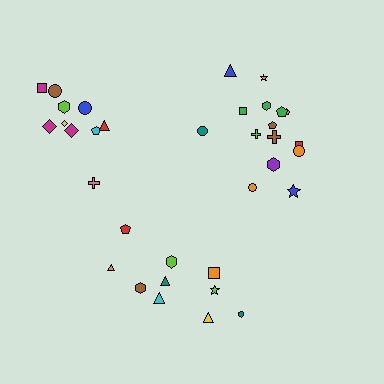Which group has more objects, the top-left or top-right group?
The top-right group.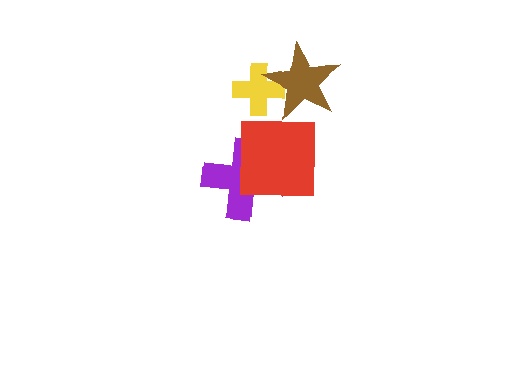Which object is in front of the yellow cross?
The brown star is in front of the yellow cross.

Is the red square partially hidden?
No, no other shape covers it.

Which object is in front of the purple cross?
The red square is in front of the purple cross.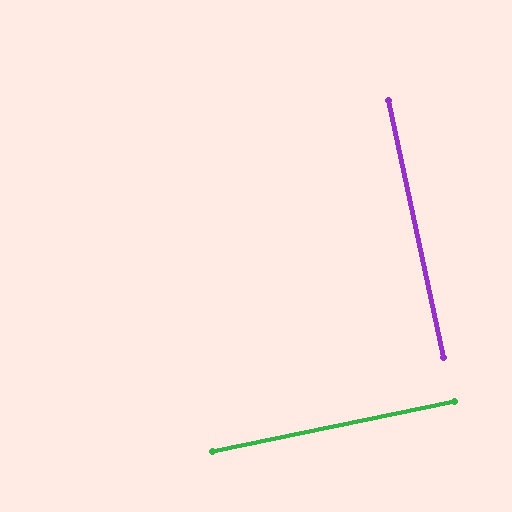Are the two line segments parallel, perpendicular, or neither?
Perpendicular — they meet at approximately 89°.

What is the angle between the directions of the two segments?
Approximately 89 degrees.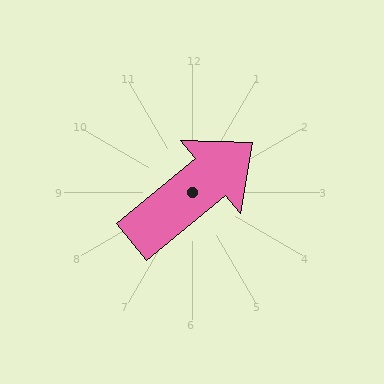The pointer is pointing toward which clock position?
Roughly 2 o'clock.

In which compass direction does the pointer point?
Northeast.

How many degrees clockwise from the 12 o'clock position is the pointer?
Approximately 51 degrees.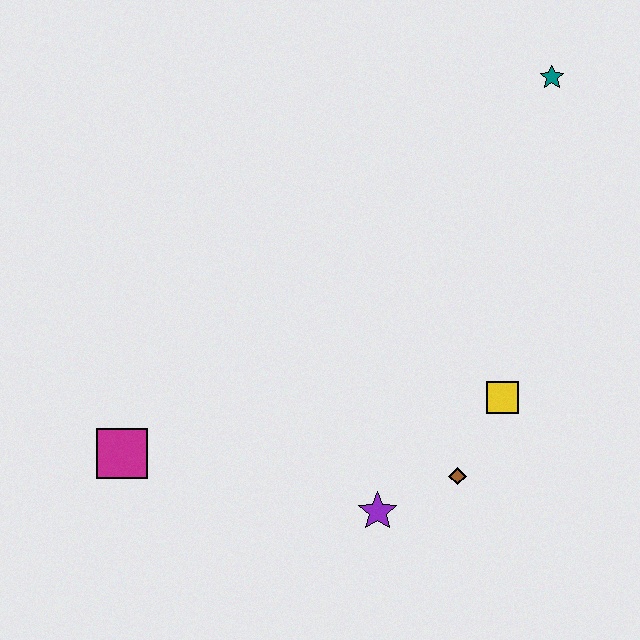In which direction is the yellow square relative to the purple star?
The yellow square is to the right of the purple star.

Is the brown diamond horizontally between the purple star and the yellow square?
Yes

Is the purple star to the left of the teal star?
Yes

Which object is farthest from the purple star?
The teal star is farthest from the purple star.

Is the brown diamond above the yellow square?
No